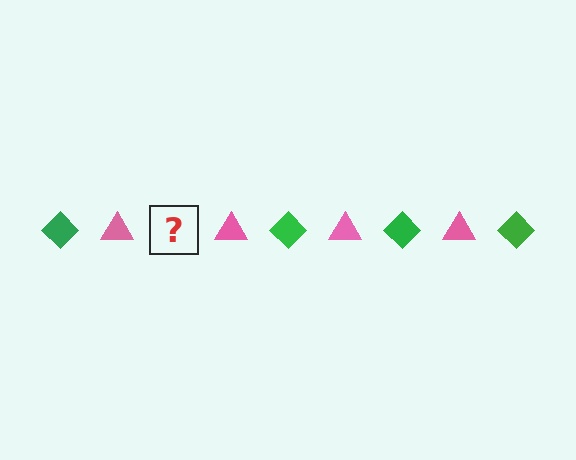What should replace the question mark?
The question mark should be replaced with a green diamond.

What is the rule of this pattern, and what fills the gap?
The rule is that the pattern alternates between green diamond and pink triangle. The gap should be filled with a green diamond.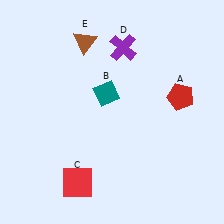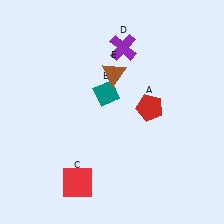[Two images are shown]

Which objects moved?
The objects that moved are: the red pentagon (A), the brown triangle (E).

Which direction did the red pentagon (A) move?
The red pentagon (A) moved left.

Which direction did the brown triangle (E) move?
The brown triangle (E) moved down.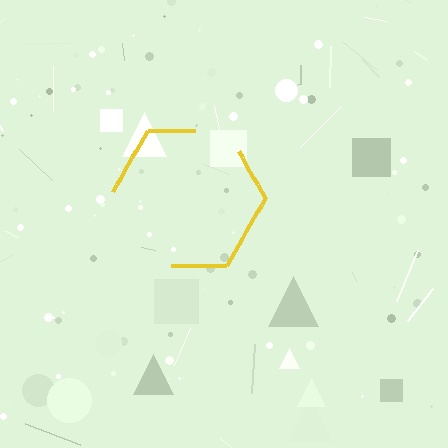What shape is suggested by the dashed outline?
The dashed outline suggests a hexagon.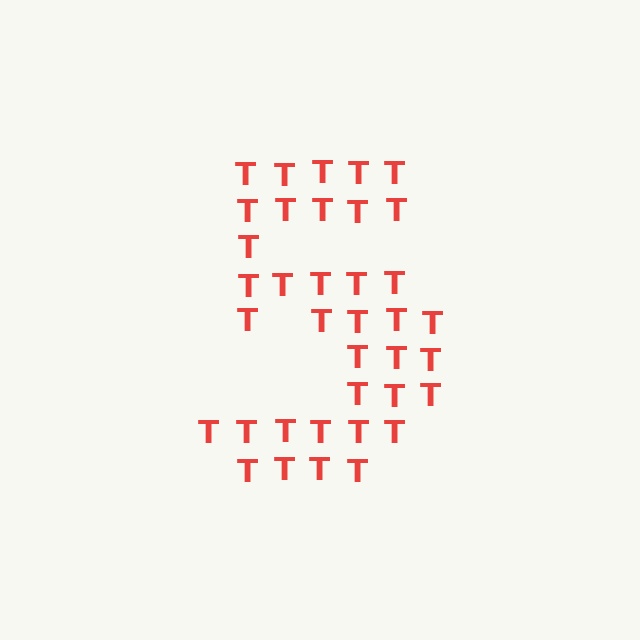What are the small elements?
The small elements are letter T's.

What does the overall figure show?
The overall figure shows the digit 5.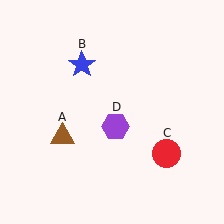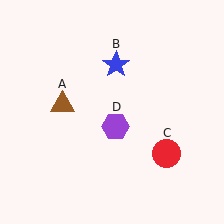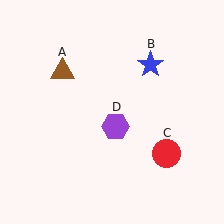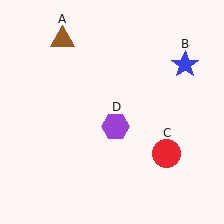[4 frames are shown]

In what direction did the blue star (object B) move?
The blue star (object B) moved right.